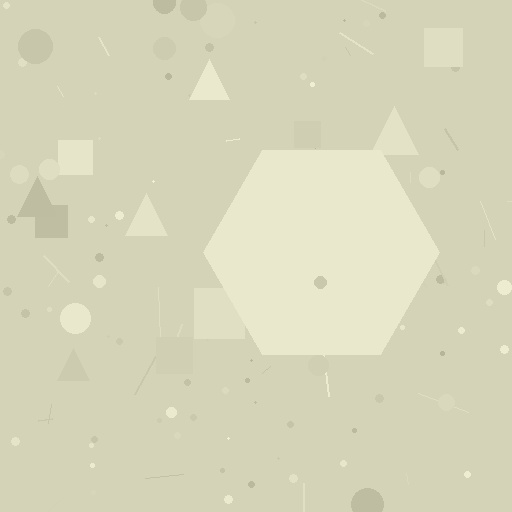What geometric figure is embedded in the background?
A hexagon is embedded in the background.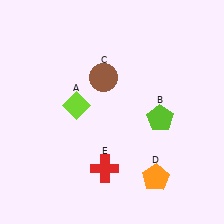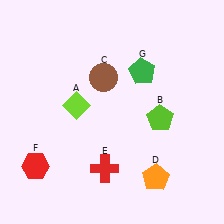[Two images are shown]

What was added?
A red hexagon (F), a green pentagon (G) were added in Image 2.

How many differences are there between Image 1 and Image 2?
There are 2 differences between the two images.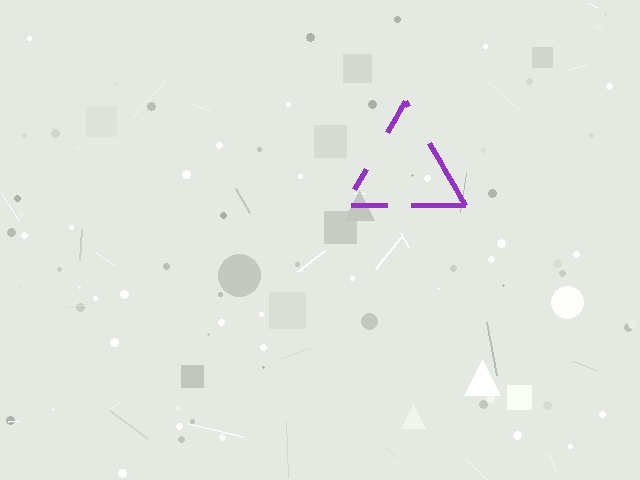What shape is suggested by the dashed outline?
The dashed outline suggests a triangle.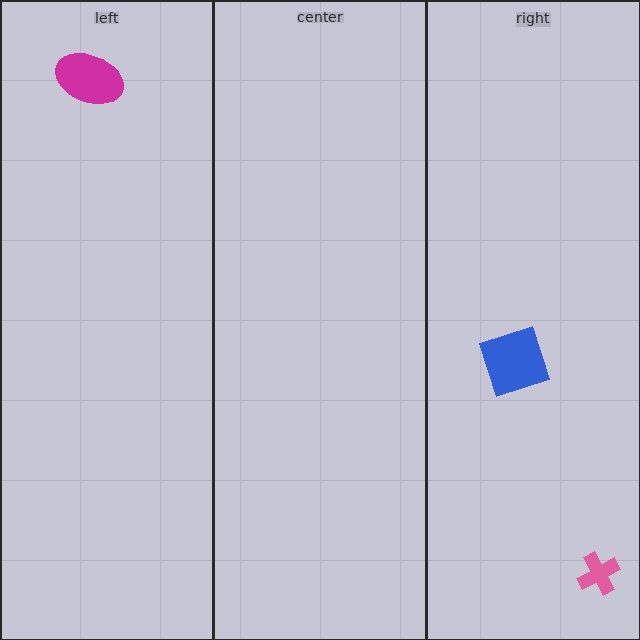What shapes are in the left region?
The magenta ellipse.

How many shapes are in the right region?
2.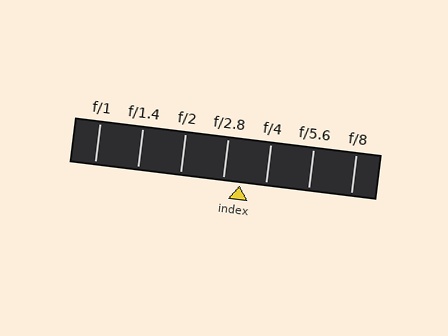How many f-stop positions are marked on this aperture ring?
There are 7 f-stop positions marked.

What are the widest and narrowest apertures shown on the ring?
The widest aperture shown is f/1 and the narrowest is f/8.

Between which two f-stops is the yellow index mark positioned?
The index mark is between f/2.8 and f/4.